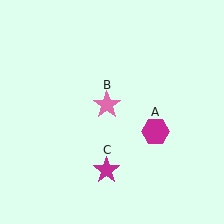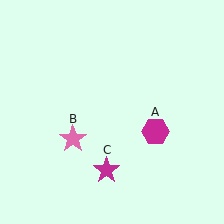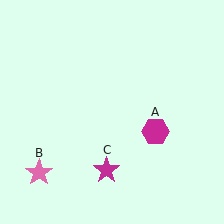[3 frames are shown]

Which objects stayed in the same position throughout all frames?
Magenta hexagon (object A) and magenta star (object C) remained stationary.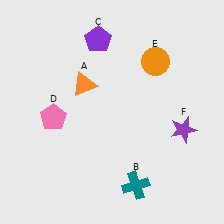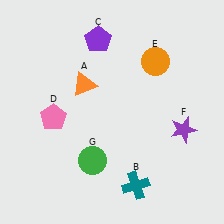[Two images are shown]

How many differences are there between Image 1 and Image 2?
There is 1 difference between the two images.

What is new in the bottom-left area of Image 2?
A green circle (G) was added in the bottom-left area of Image 2.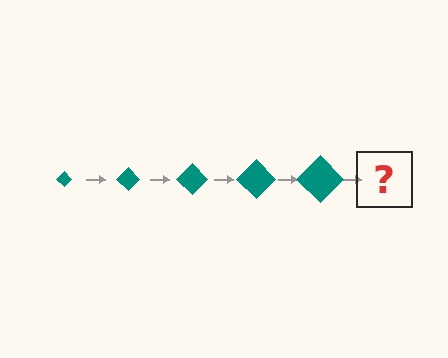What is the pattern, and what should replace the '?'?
The pattern is that the diamond gets progressively larger each step. The '?' should be a teal diamond, larger than the previous one.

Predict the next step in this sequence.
The next step is a teal diamond, larger than the previous one.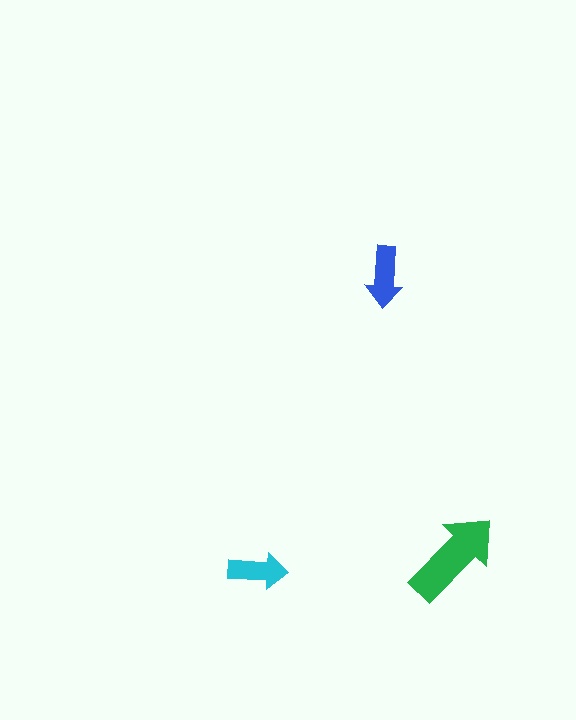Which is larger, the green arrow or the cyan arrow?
The green one.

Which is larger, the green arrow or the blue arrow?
The green one.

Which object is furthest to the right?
The green arrow is rightmost.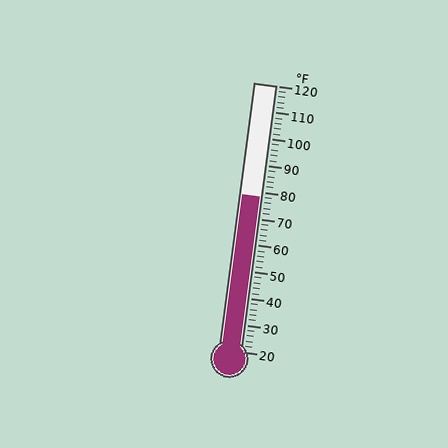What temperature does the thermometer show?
The thermometer shows approximately 78°F.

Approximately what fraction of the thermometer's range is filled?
The thermometer is filled to approximately 60% of its range.